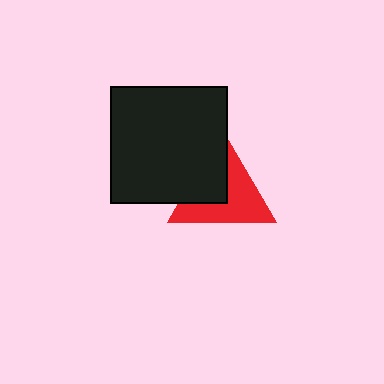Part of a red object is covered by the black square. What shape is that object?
It is a triangle.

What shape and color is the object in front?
The object in front is a black square.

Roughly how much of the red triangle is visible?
About half of it is visible (roughly 61%).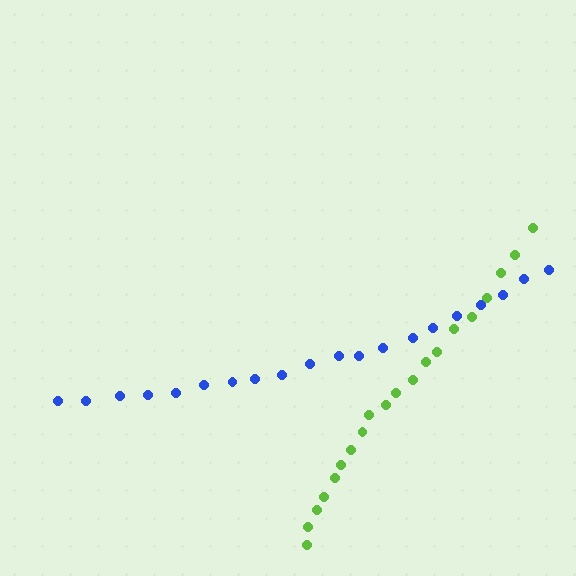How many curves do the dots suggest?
There are 2 distinct paths.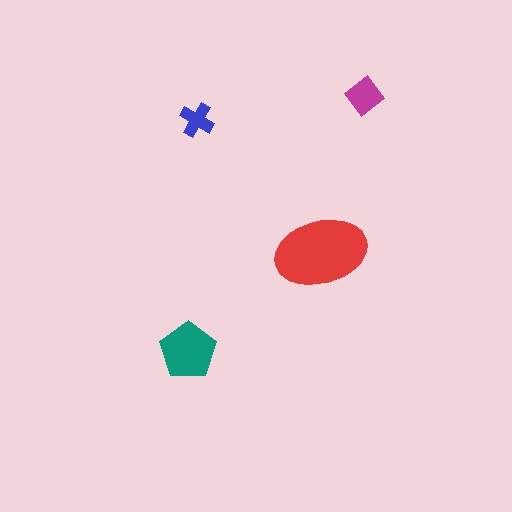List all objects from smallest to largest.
The blue cross, the magenta diamond, the teal pentagon, the red ellipse.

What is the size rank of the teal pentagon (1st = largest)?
2nd.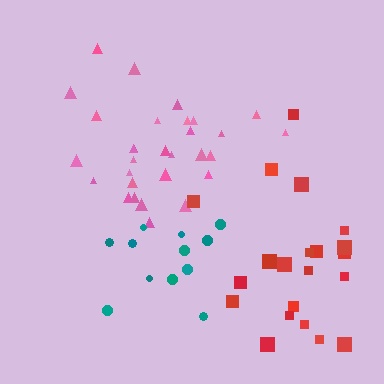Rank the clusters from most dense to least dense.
pink, teal, red.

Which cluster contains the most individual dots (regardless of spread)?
Pink (30).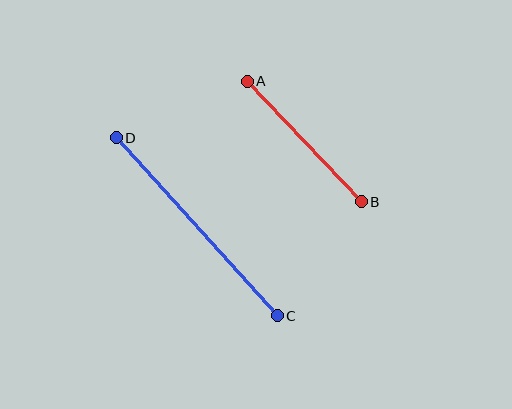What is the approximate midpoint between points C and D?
The midpoint is at approximately (197, 227) pixels.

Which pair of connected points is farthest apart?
Points C and D are farthest apart.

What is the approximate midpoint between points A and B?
The midpoint is at approximately (304, 141) pixels.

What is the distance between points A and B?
The distance is approximately 166 pixels.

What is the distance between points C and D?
The distance is approximately 240 pixels.